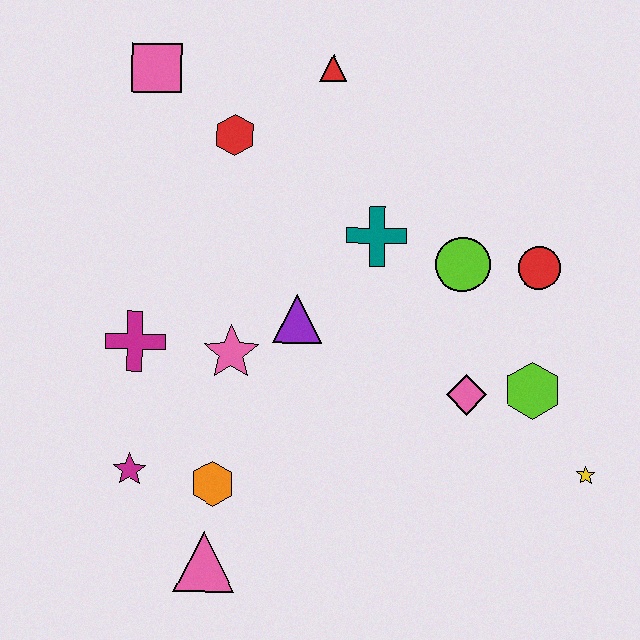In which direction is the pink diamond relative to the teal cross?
The pink diamond is below the teal cross.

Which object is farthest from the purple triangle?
The yellow star is farthest from the purple triangle.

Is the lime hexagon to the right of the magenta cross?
Yes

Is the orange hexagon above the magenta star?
No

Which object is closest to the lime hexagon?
The pink diamond is closest to the lime hexagon.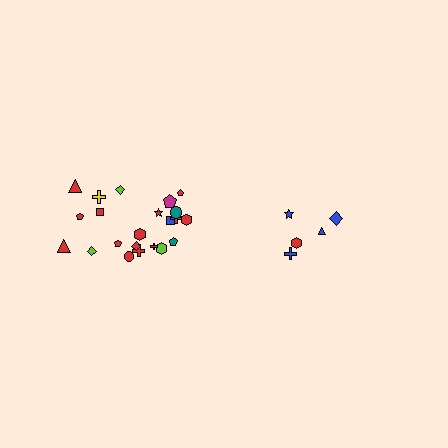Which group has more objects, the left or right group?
The left group.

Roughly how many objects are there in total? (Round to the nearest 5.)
Roughly 25 objects in total.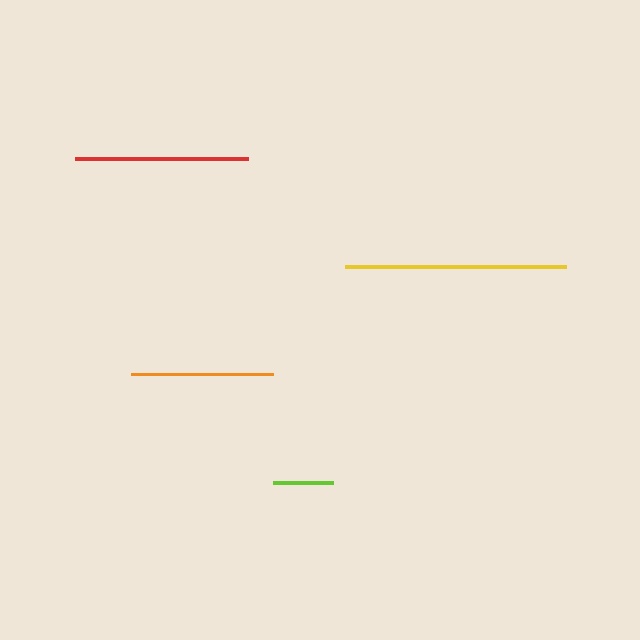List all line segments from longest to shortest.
From longest to shortest: yellow, red, orange, lime.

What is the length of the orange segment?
The orange segment is approximately 142 pixels long.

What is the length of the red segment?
The red segment is approximately 173 pixels long.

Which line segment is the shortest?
The lime line is the shortest at approximately 60 pixels.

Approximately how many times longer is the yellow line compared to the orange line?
The yellow line is approximately 1.6 times the length of the orange line.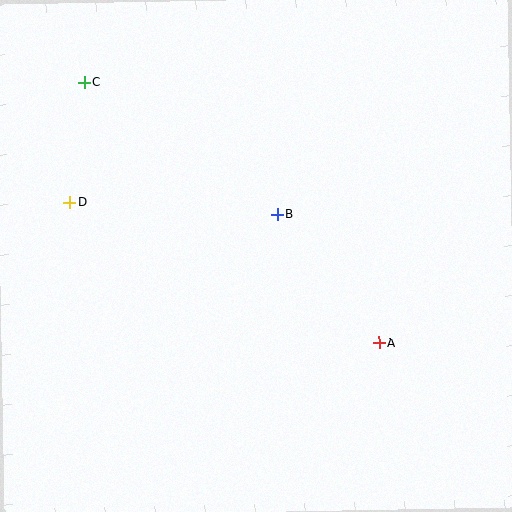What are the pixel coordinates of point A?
Point A is at (379, 343).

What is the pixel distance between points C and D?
The distance between C and D is 121 pixels.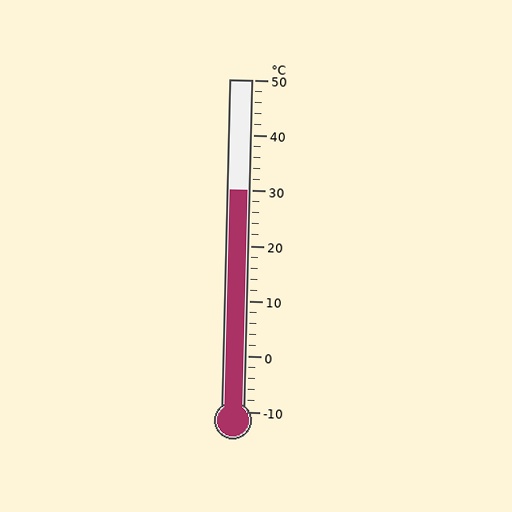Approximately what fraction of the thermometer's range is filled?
The thermometer is filled to approximately 65% of its range.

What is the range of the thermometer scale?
The thermometer scale ranges from -10°C to 50°C.